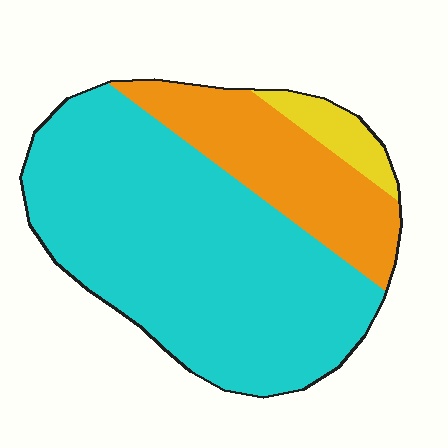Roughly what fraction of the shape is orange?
Orange covers 24% of the shape.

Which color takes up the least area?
Yellow, at roughly 5%.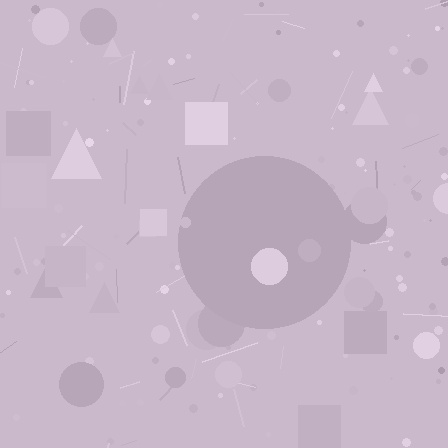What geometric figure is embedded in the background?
A circle is embedded in the background.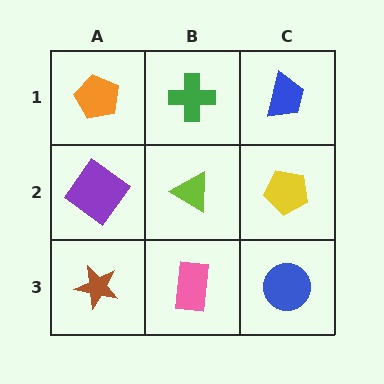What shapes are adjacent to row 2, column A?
An orange pentagon (row 1, column A), a brown star (row 3, column A), a lime triangle (row 2, column B).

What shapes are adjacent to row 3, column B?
A lime triangle (row 2, column B), a brown star (row 3, column A), a blue circle (row 3, column C).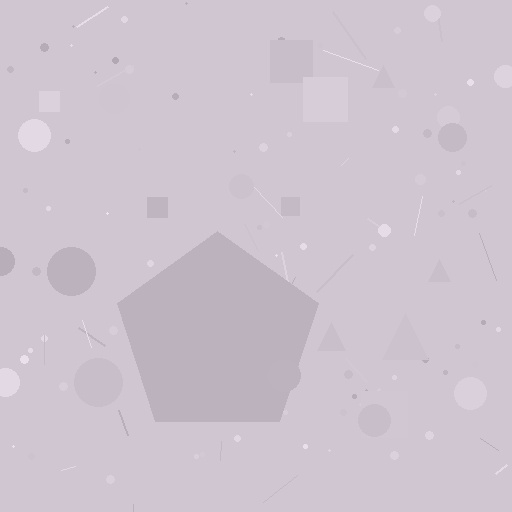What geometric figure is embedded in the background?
A pentagon is embedded in the background.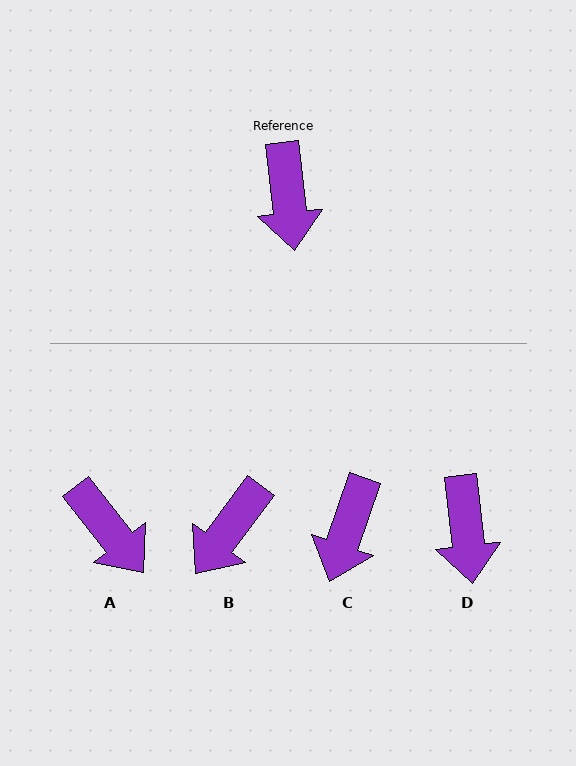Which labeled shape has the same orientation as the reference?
D.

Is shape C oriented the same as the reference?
No, it is off by about 25 degrees.